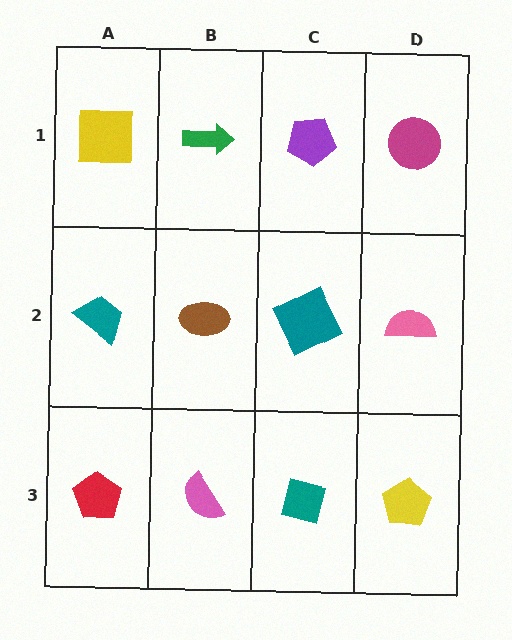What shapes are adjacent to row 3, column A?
A teal trapezoid (row 2, column A), a pink semicircle (row 3, column B).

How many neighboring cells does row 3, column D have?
2.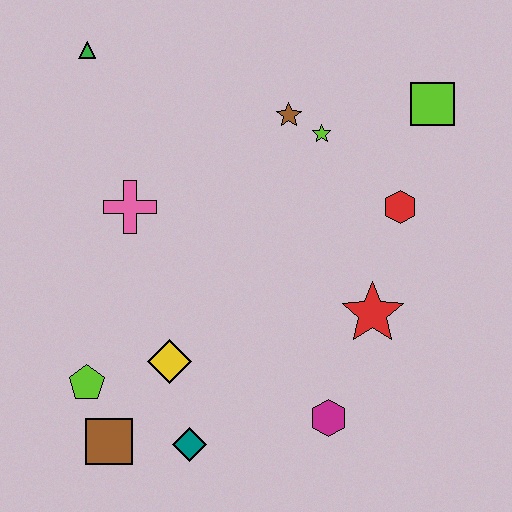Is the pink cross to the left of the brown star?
Yes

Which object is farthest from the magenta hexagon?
The green triangle is farthest from the magenta hexagon.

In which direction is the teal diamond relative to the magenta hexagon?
The teal diamond is to the left of the magenta hexagon.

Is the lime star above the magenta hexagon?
Yes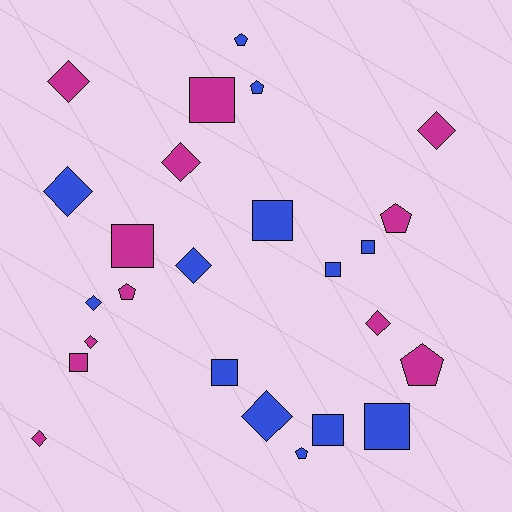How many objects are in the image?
There are 25 objects.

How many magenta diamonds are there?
There are 6 magenta diamonds.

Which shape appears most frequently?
Diamond, with 10 objects.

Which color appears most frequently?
Blue, with 13 objects.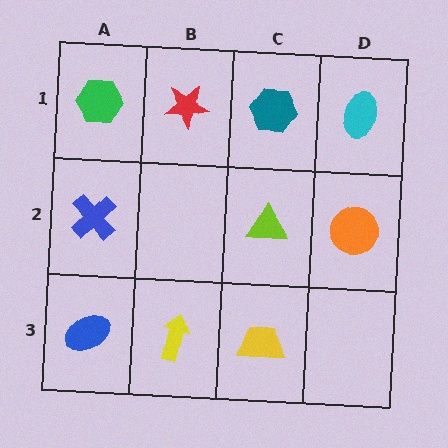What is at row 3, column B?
A yellow arrow.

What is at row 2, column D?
An orange circle.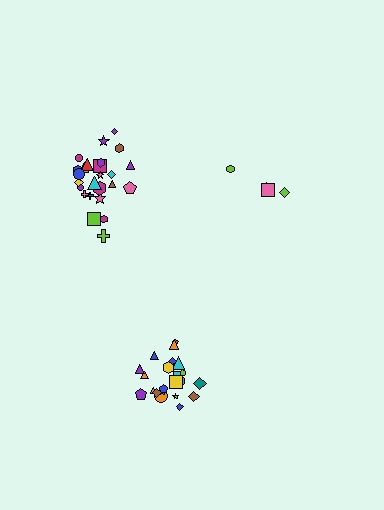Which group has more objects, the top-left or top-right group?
The top-left group.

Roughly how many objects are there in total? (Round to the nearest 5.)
Roughly 50 objects in total.